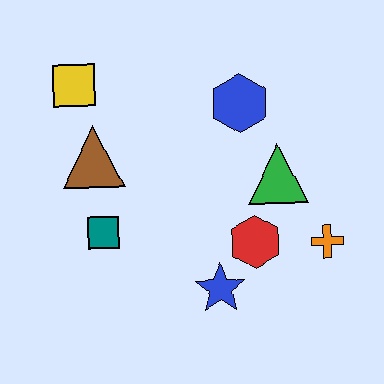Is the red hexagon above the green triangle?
No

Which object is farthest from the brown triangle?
The orange cross is farthest from the brown triangle.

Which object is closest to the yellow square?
The brown triangle is closest to the yellow square.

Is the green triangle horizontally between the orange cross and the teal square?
Yes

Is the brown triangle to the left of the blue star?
Yes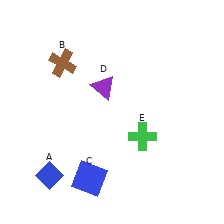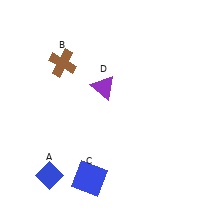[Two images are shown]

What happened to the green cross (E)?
The green cross (E) was removed in Image 2. It was in the bottom-right area of Image 1.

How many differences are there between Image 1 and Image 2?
There is 1 difference between the two images.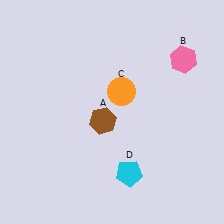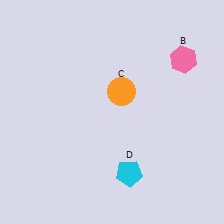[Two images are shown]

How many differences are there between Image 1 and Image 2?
There is 1 difference between the two images.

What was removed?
The brown hexagon (A) was removed in Image 2.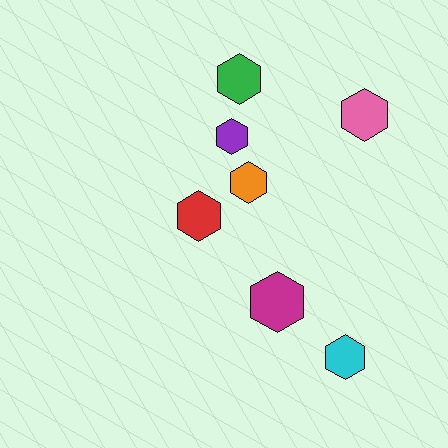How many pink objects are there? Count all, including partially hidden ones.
There is 1 pink object.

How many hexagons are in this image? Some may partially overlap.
There are 7 hexagons.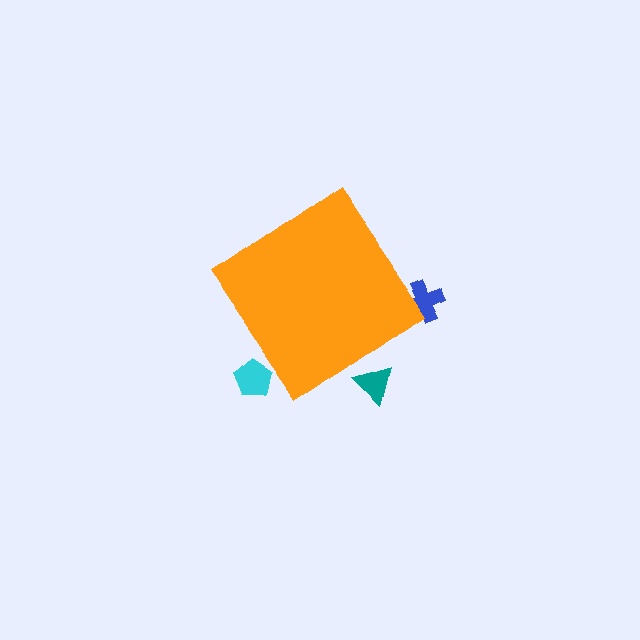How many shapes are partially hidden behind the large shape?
3 shapes are partially hidden.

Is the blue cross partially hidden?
Yes, the blue cross is partially hidden behind the orange diamond.